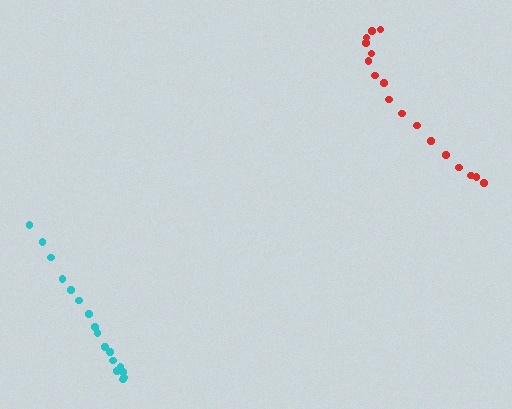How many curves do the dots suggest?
There are 2 distinct paths.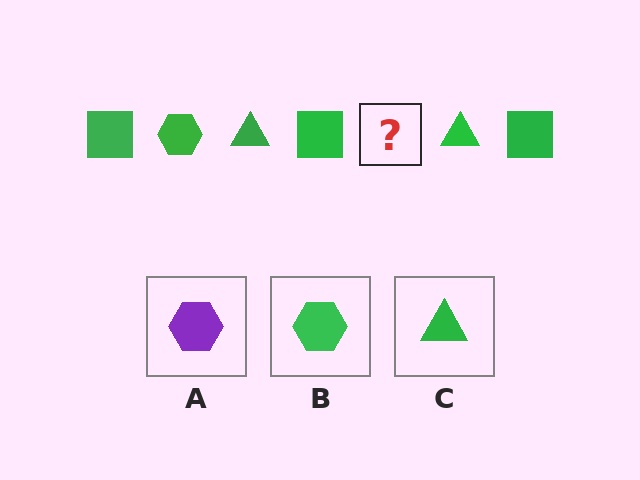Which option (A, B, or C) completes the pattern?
B.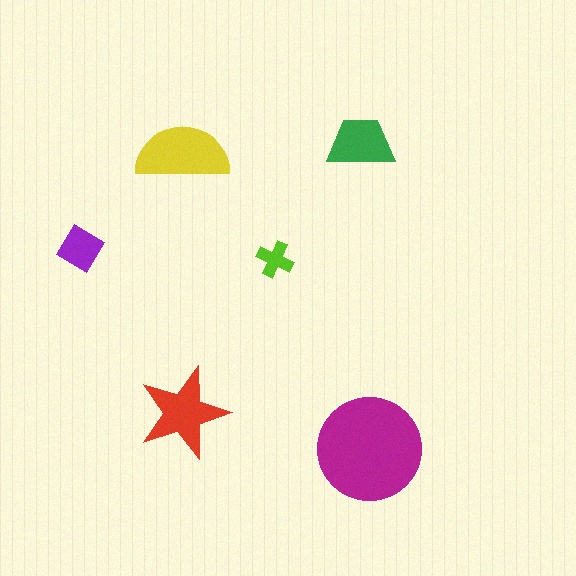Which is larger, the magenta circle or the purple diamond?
The magenta circle.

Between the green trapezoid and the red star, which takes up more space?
The red star.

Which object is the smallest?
The lime cross.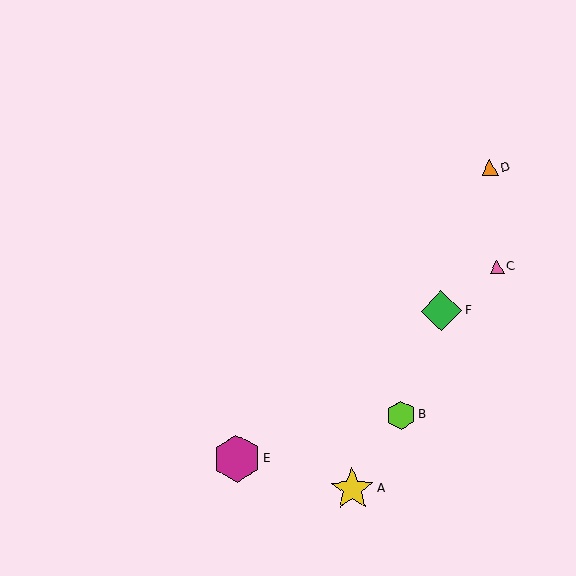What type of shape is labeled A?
Shape A is a yellow star.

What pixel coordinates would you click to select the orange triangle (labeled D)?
Click at (490, 168) to select the orange triangle D.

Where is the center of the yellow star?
The center of the yellow star is at (352, 489).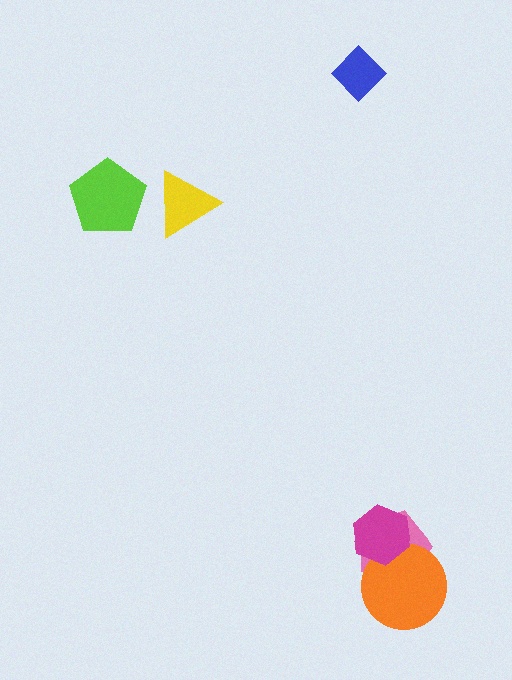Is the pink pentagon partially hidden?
Yes, it is partially covered by another shape.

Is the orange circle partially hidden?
Yes, it is partially covered by another shape.